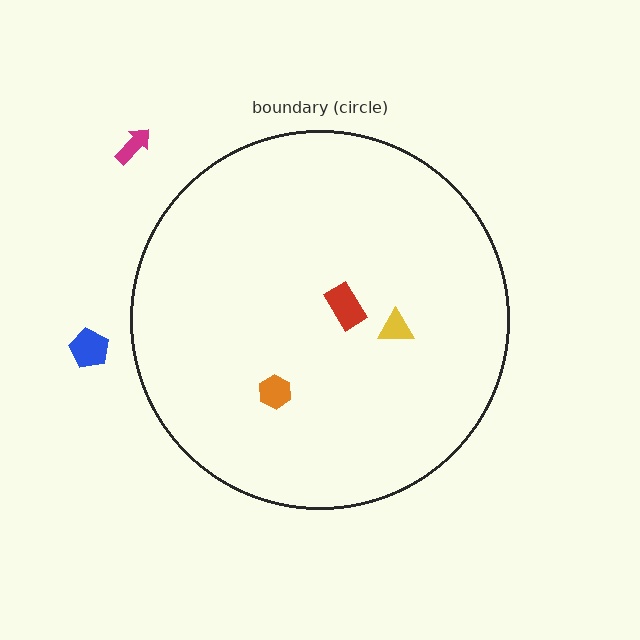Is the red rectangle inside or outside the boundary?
Inside.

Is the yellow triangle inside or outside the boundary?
Inside.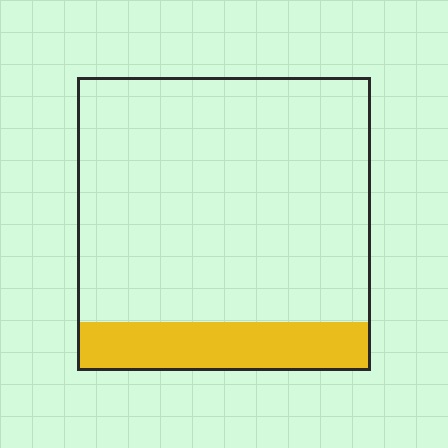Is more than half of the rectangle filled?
No.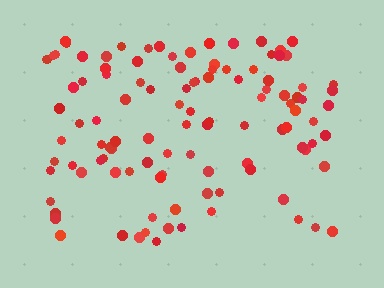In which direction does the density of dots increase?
From bottom to top, with the top side densest.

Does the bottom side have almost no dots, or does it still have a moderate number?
Still a moderate number, just noticeably fewer than the top.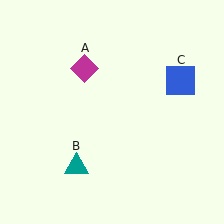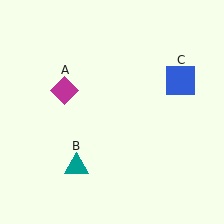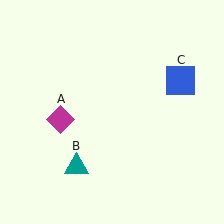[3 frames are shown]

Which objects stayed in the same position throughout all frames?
Teal triangle (object B) and blue square (object C) remained stationary.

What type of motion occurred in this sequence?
The magenta diamond (object A) rotated counterclockwise around the center of the scene.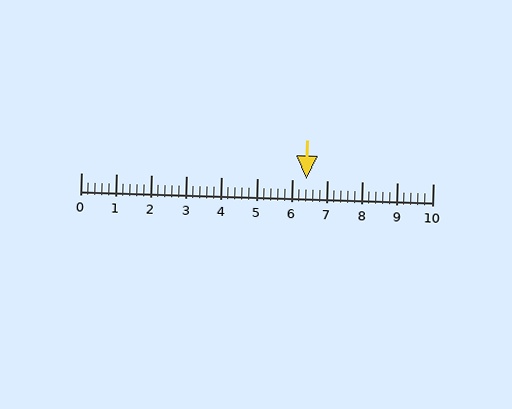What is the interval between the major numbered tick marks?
The major tick marks are spaced 1 units apart.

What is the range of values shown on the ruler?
The ruler shows values from 0 to 10.